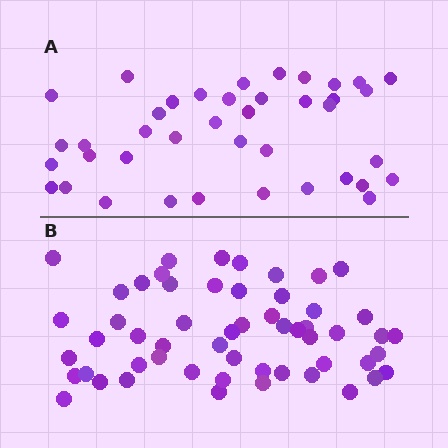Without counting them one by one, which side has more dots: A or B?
Region B (the bottom region) has more dots.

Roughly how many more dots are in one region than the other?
Region B has approximately 15 more dots than region A.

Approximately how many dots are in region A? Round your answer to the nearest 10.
About 40 dots.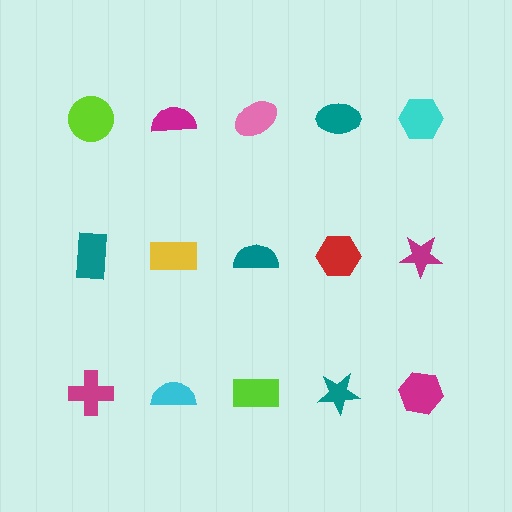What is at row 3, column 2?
A cyan semicircle.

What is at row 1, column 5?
A cyan hexagon.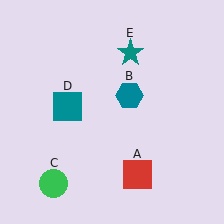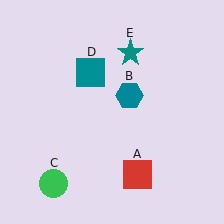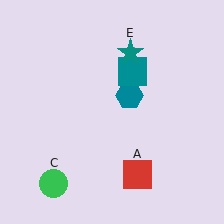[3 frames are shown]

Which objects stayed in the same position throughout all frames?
Red square (object A) and teal hexagon (object B) and green circle (object C) and teal star (object E) remained stationary.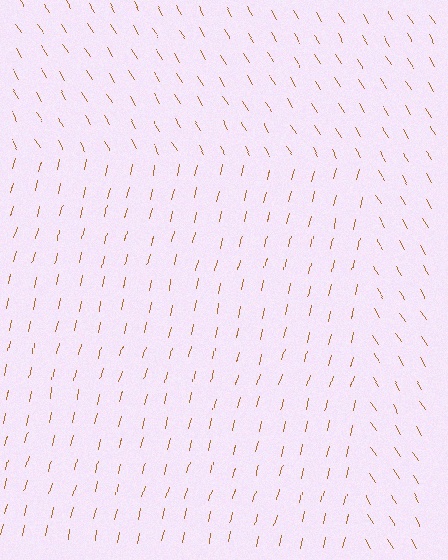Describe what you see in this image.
The image is filled with small brown line segments. A rectangle region in the image has lines oriented differently from the surrounding lines, creating a visible texture boundary.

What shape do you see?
I see a rectangle.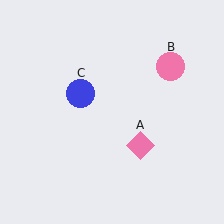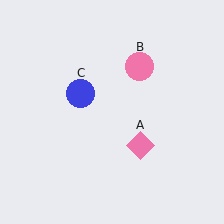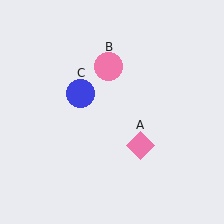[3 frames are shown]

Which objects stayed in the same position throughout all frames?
Pink diamond (object A) and blue circle (object C) remained stationary.